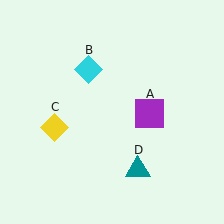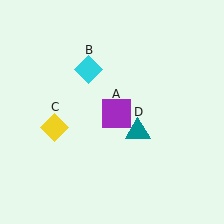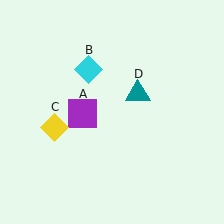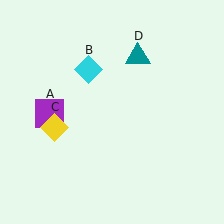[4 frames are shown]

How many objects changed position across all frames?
2 objects changed position: purple square (object A), teal triangle (object D).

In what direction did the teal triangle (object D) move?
The teal triangle (object D) moved up.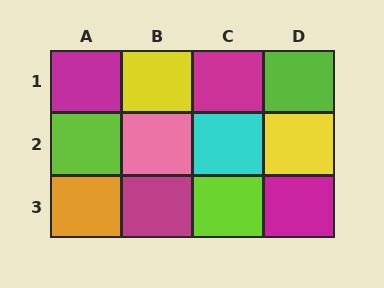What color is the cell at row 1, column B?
Yellow.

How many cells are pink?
1 cell is pink.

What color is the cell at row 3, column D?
Magenta.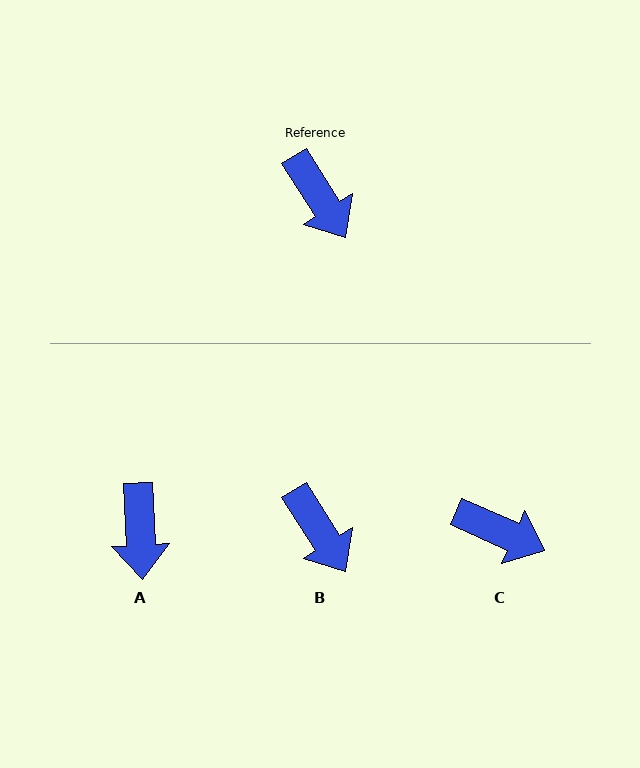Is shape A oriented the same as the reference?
No, it is off by about 29 degrees.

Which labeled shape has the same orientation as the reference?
B.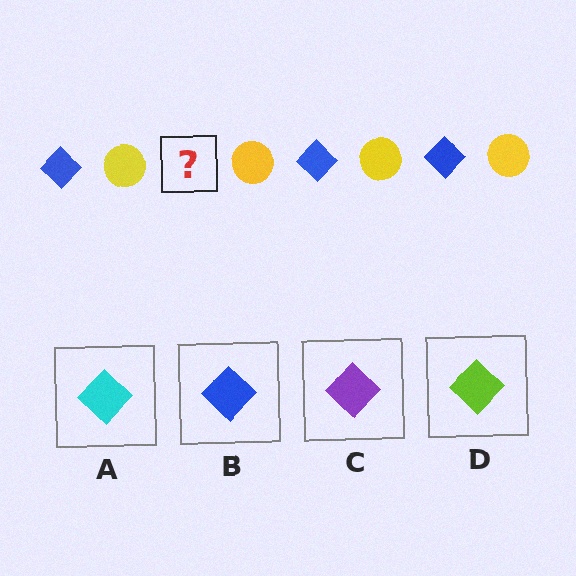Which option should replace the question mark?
Option B.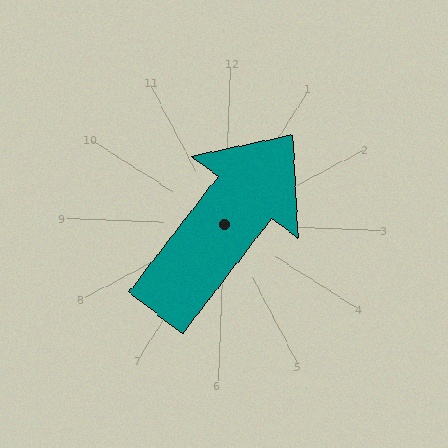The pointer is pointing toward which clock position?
Roughly 1 o'clock.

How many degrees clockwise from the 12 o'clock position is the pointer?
Approximately 36 degrees.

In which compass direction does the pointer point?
Northeast.